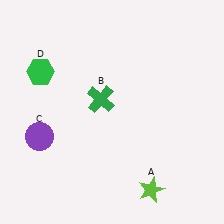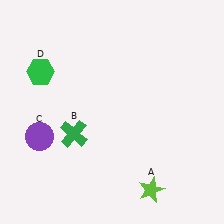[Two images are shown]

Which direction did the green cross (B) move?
The green cross (B) moved down.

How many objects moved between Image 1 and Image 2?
1 object moved between the two images.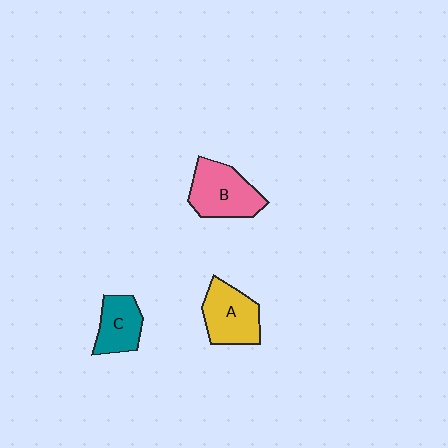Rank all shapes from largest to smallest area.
From largest to smallest: B (pink), A (yellow), C (teal).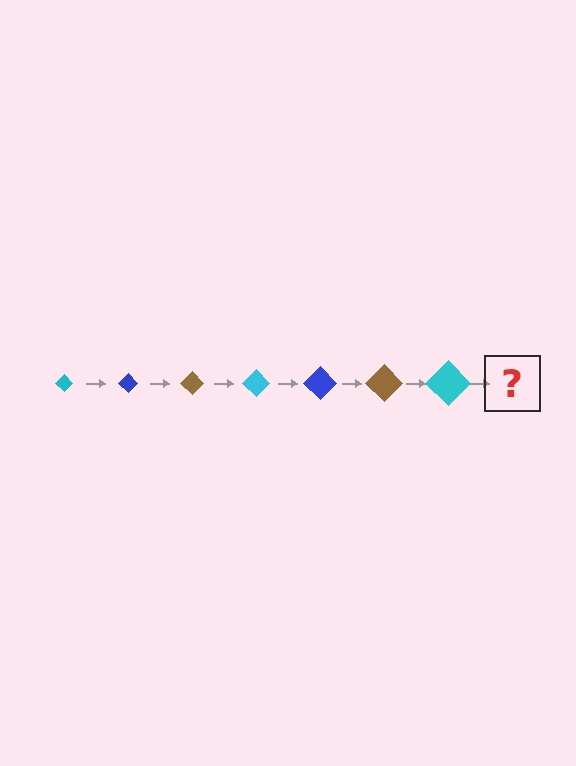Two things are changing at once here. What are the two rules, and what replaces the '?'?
The two rules are that the diamond grows larger each step and the color cycles through cyan, blue, and brown. The '?' should be a blue diamond, larger than the previous one.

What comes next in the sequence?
The next element should be a blue diamond, larger than the previous one.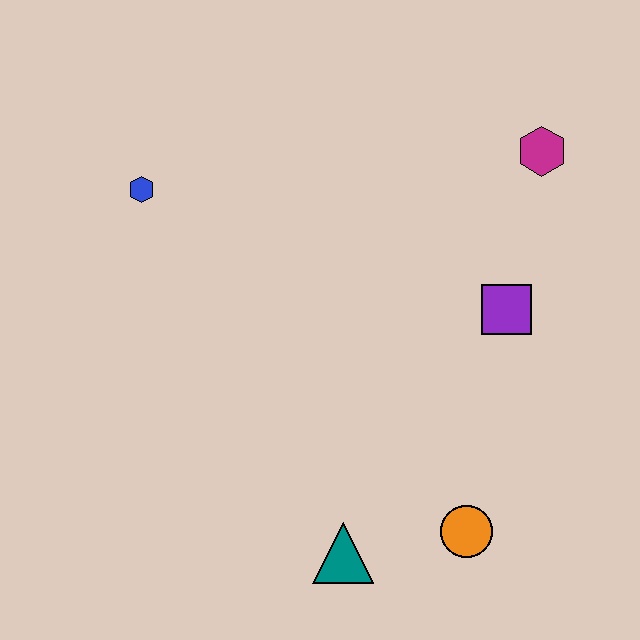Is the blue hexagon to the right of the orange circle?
No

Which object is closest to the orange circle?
The teal triangle is closest to the orange circle.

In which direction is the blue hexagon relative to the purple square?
The blue hexagon is to the left of the purple square.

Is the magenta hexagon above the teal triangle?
Yes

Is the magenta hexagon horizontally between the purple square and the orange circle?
No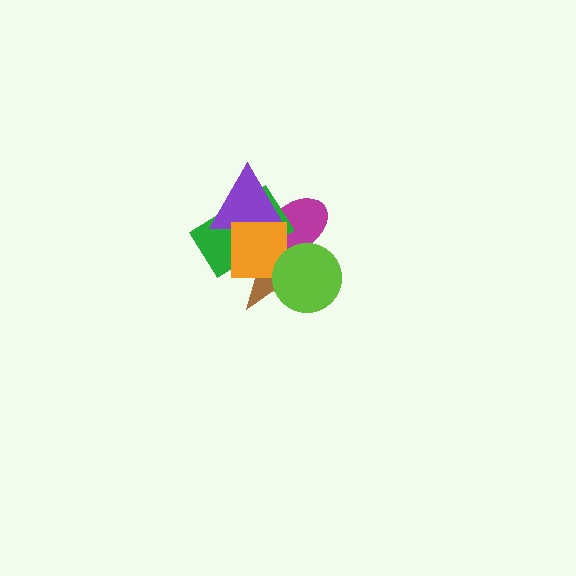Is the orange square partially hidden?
No, no other shape covers it.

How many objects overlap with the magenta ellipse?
5 objects overlap with the magenta ellipse.